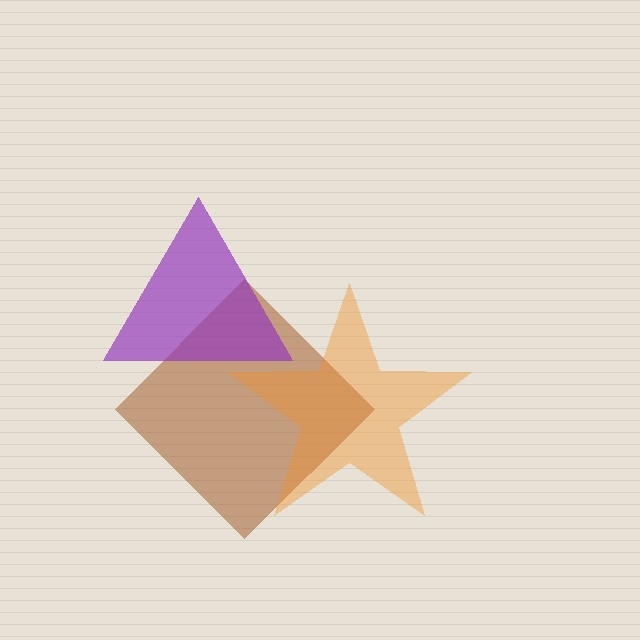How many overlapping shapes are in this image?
There are 3 overlapping shapes in the image.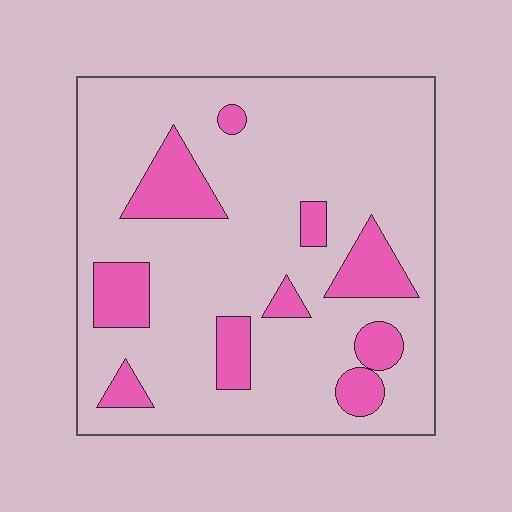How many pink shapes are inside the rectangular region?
10.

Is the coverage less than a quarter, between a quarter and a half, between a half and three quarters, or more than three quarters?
Less than a quarter.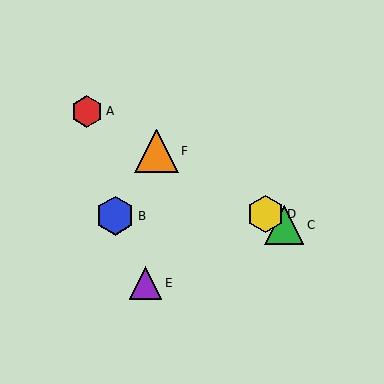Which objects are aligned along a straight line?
Objects A, C, D, F are aligned along a straight line.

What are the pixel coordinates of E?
Object E is at (146, 283).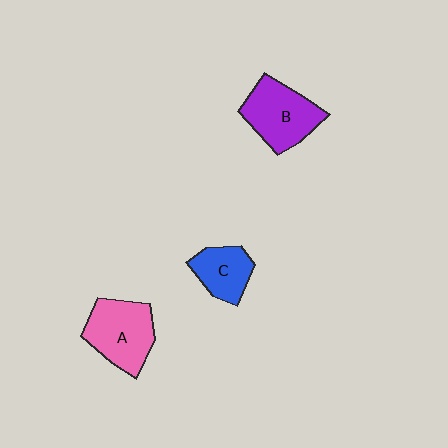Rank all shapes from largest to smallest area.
From largest to smallest: B (purple), A (pink), C (blue).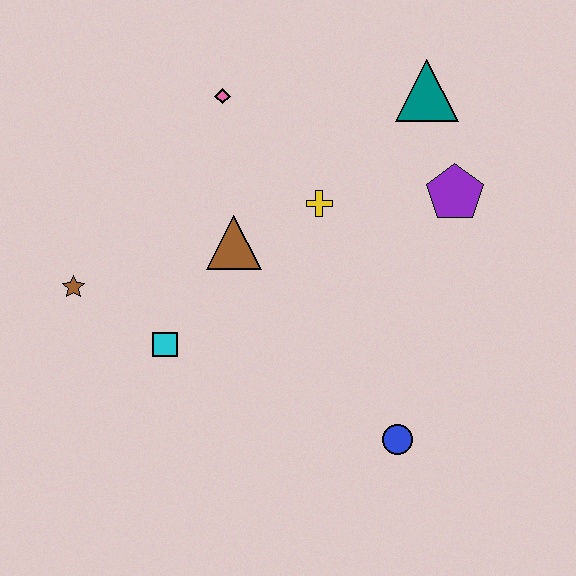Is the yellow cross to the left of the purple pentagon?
Yes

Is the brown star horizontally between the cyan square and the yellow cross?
No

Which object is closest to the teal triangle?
The purple pentagon is closest to the teal triangle.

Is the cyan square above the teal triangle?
No